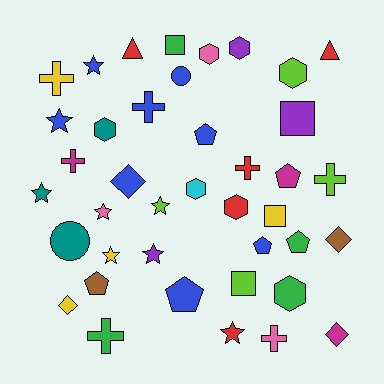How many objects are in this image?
There are 40 objects.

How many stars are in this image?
There are 8 stars.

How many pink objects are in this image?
There are 3 pink objects.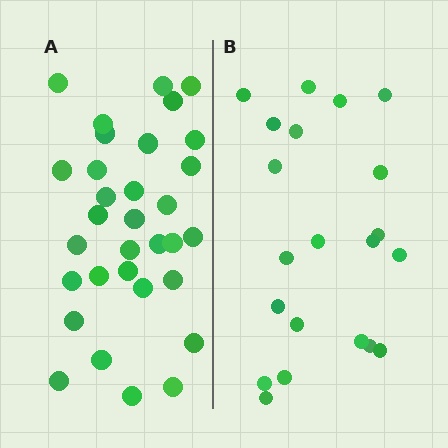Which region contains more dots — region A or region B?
Region A (the left region) has more dots.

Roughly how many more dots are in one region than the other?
Region A has roughly 12 or so more dots than region B.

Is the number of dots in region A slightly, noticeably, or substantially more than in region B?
Region A has substantially more. The ratio is roughly 1.5 to 1.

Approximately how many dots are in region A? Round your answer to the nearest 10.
About 30 dots. (The exact count is 32, which rounds to 30.)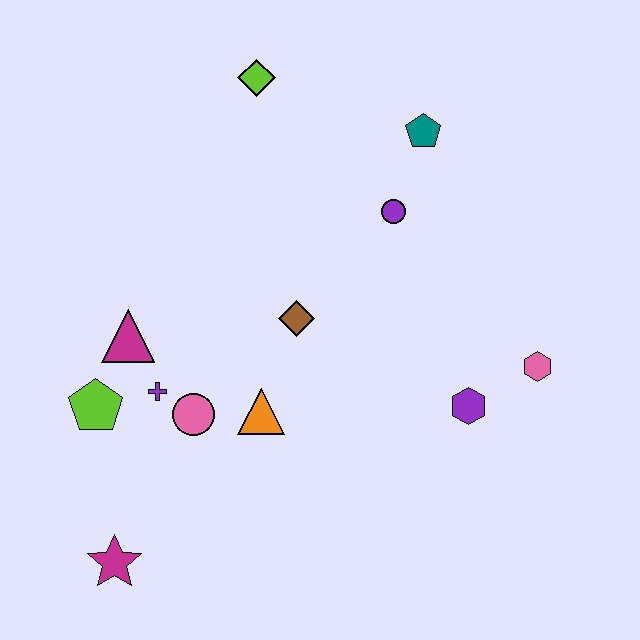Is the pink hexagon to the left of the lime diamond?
No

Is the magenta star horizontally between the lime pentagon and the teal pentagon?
Yes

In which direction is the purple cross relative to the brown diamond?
The purple cross is to the left of the brown diamond.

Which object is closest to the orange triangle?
The pink circle is closest to the orange triangle.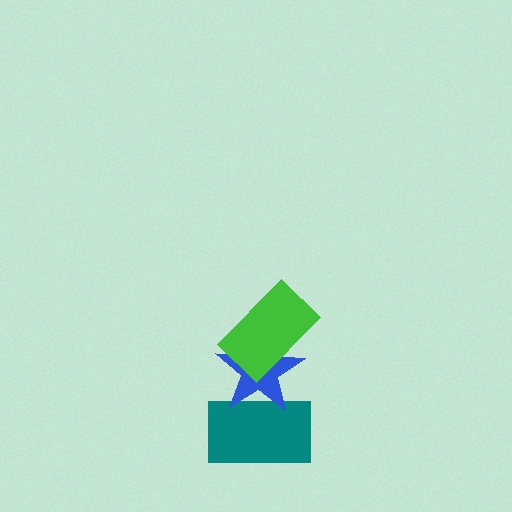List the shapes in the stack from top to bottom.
From top to bottom: the green rectangle, the blue star, the teal rectangle.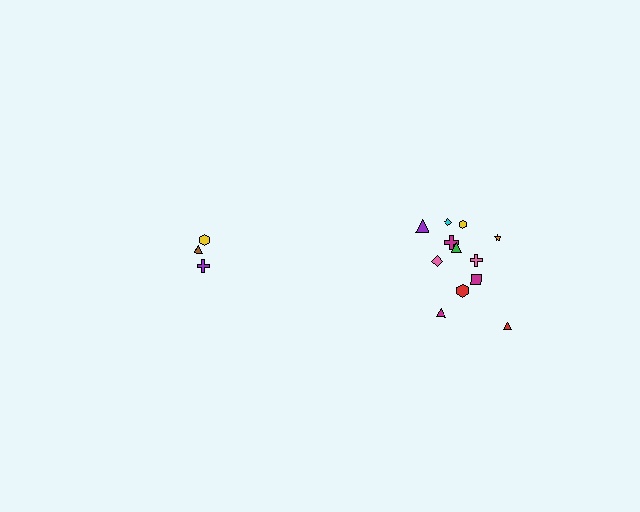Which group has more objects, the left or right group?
The right group.